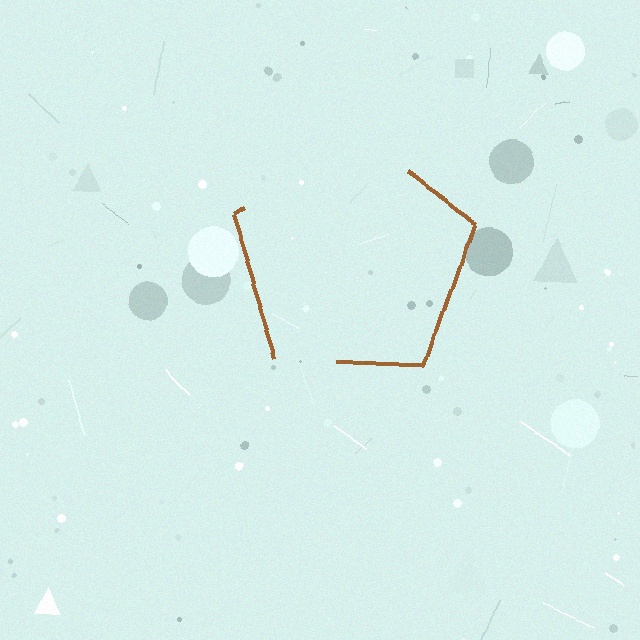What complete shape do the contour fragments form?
The contour fragments form a pentagon.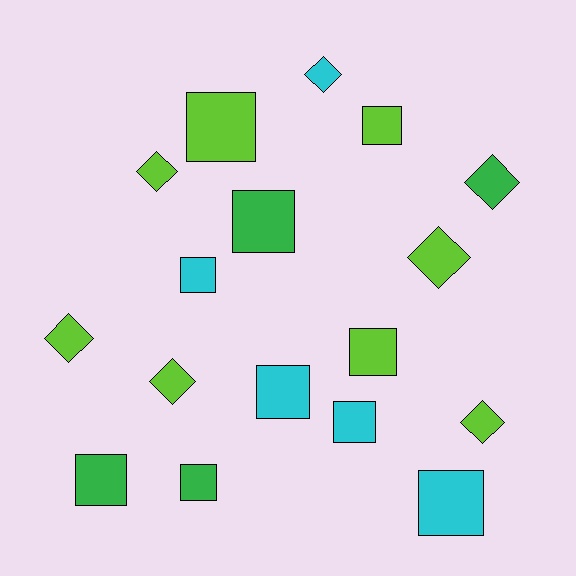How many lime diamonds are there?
There are 5 lime diamonds.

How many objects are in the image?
There are 17 objects.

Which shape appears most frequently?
Square, with 10 objects.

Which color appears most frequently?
Lime, with 8 objects.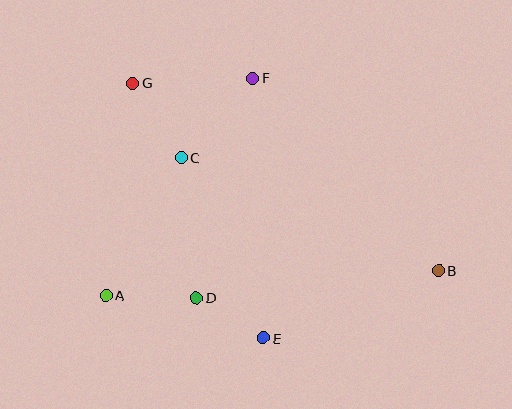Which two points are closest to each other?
Points D and E are closest to each other.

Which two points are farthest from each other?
Points B and G are farthest from each other.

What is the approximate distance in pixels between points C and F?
The distance between C and F is approximately 107 pixels.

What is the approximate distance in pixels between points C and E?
The distance between C and E is approximately 198 pixels.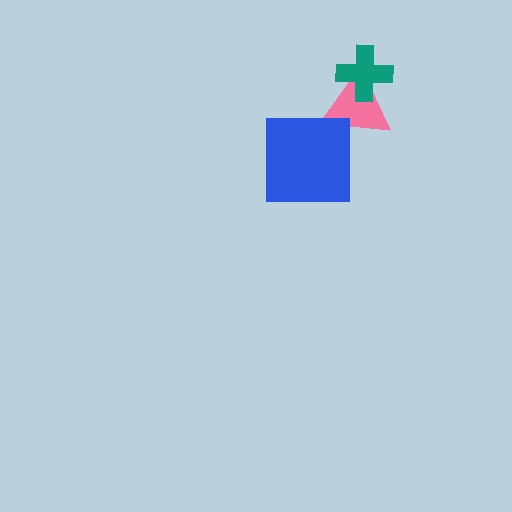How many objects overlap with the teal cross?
1 object overlaps with the teal cross.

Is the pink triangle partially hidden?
Yes, it is partially covered by another shape.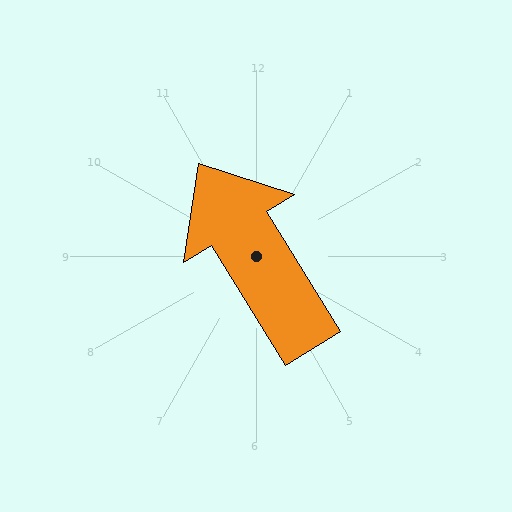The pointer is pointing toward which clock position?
Roughly 11 o'clock.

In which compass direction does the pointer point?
Northwest.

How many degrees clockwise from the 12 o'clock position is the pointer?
Approximately 328 degrees.